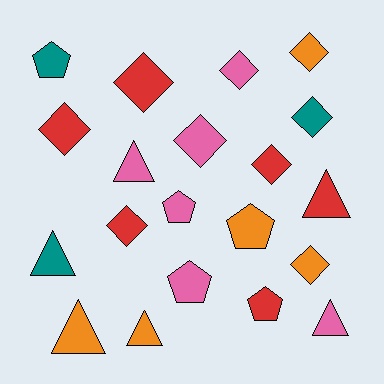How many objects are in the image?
There are 20 objects.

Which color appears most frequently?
Pink, with 6 objects.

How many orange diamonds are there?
There are 2 orange diamonds.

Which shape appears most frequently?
Diamond, with 9 objects.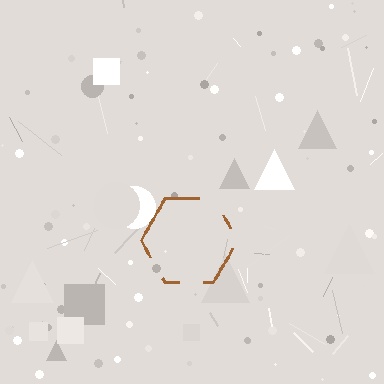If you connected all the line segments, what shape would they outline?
They would outline a hexagon.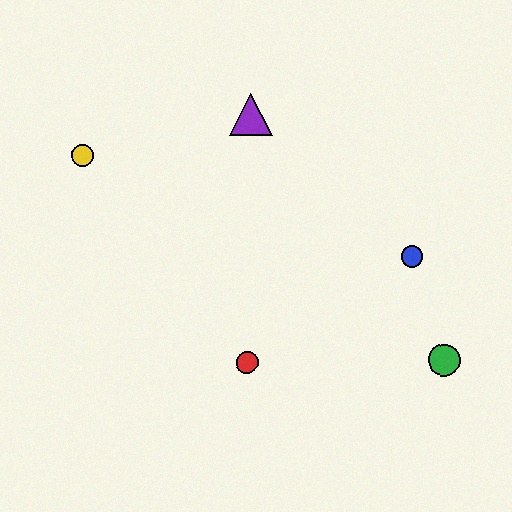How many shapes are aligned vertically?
2 shapes (the red circle, the purple triangle) are aligned vertically.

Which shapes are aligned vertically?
The red circle, the purple triangle are aligned vertically.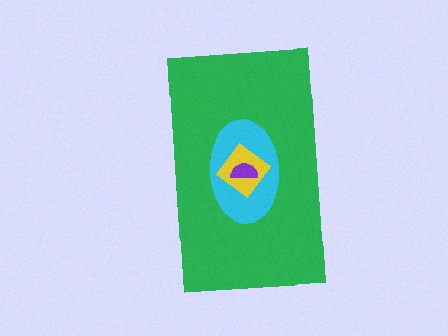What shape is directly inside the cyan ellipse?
The yellow diamond.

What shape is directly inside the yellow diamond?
The purple semicircle.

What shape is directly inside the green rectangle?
The cyan ellipse.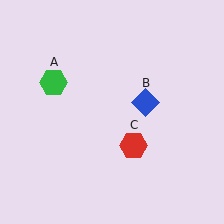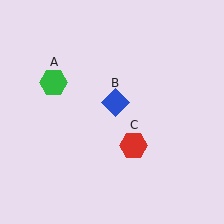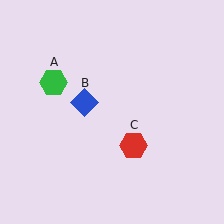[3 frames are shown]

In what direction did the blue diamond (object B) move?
The blue diamond (object B) moved left.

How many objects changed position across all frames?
1 object changed position: blue diamond (object B).